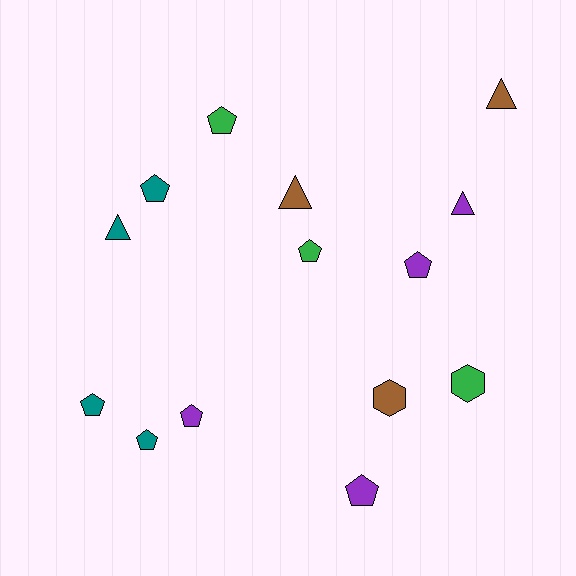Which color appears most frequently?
Purple, with 4 objects.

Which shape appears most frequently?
Pentagon, with 8 objects.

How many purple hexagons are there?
There are no purple hexagons.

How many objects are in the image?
There are 14 objects.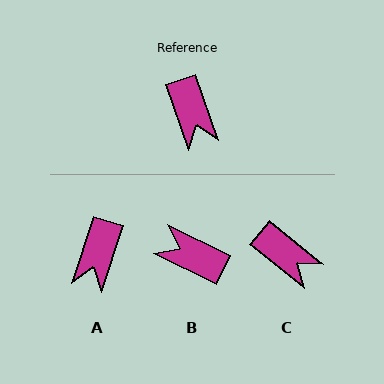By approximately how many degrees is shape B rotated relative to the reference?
Approximately 135 degrees clockwise.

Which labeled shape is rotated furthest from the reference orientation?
B, about 135 degrees away.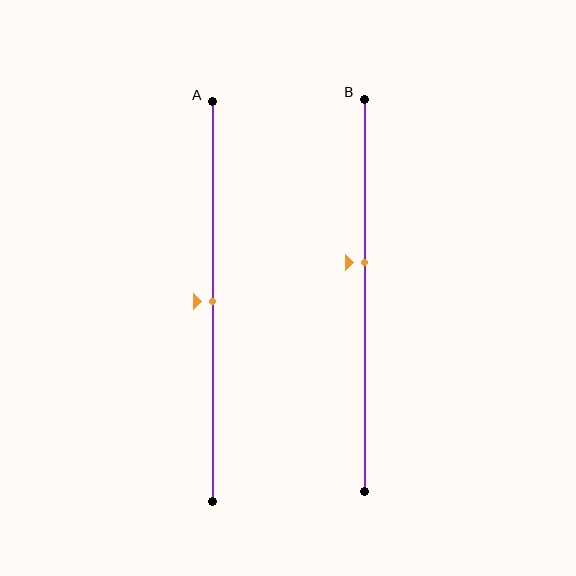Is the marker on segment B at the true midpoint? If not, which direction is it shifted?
No, the marker on segment B is shifted upward by about 8% of the segment length.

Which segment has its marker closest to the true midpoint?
Segment A has its marker closest to the true midpoint.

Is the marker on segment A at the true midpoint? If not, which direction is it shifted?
Yes, the marker on segment A is at the true midpoint.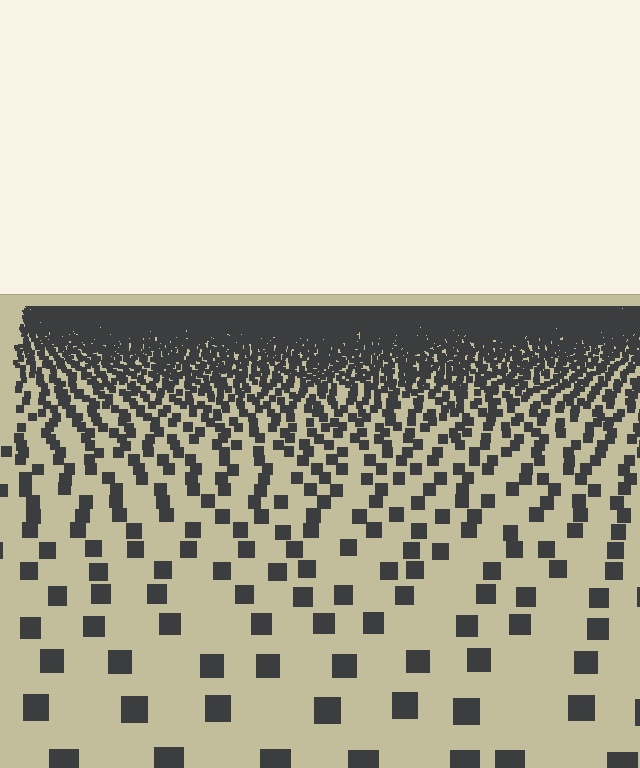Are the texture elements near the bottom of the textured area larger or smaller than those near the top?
Larger. Near the bottom, elements are closer to the viewer and appear at a bigger on-screen size.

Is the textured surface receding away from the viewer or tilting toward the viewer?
The surface is receding away from the viewer. Texture elements get smaller and denser toward the top.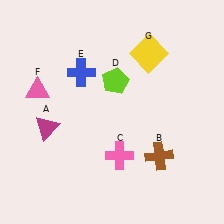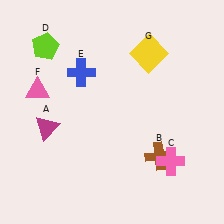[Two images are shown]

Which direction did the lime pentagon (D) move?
The lime pentagon (D) moved left.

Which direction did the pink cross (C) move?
The pink cross (C) moved right.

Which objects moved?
The objects that moved are: the pink cross (C), the lime pentagon (D).